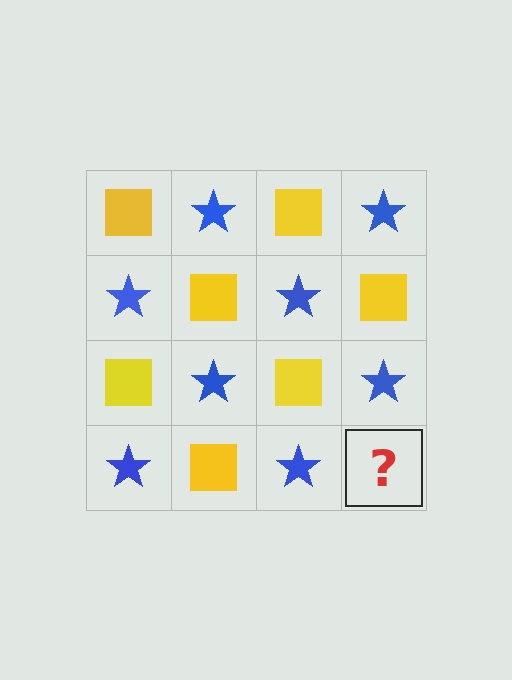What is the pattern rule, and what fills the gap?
The rule is that it alternates yellow square and blue star in a checkerboard pattern. The gap should be filled with a yellow square.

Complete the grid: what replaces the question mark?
The question mark should be replaced with a yellow square.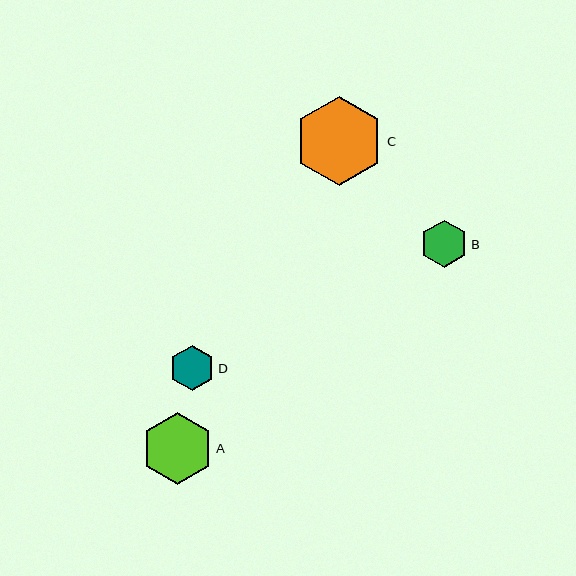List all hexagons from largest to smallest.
From largest to smallest: C, A, B, D.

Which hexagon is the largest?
Hexagon C is the largest with a size of approximately 89 pixels.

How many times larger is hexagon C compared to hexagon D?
Hexagon C is approximately 2.0 times the size of hexagon D.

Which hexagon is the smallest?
Hexagon D is the smallest with a size of approximately 45 pixels.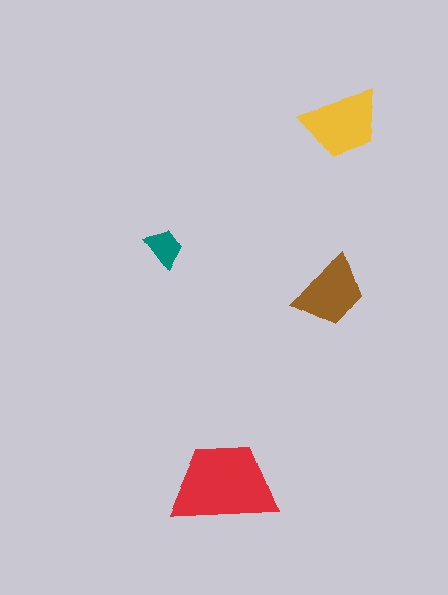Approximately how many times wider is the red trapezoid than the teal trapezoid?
About 2.5 times wider.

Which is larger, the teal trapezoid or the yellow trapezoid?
The yellow one.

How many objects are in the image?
There are 4 objects in the image.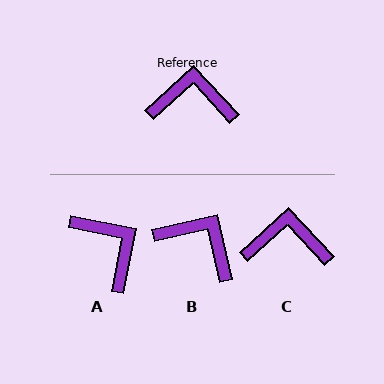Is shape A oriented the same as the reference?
No, it is off by about 54 degrees.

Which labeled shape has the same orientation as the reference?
C.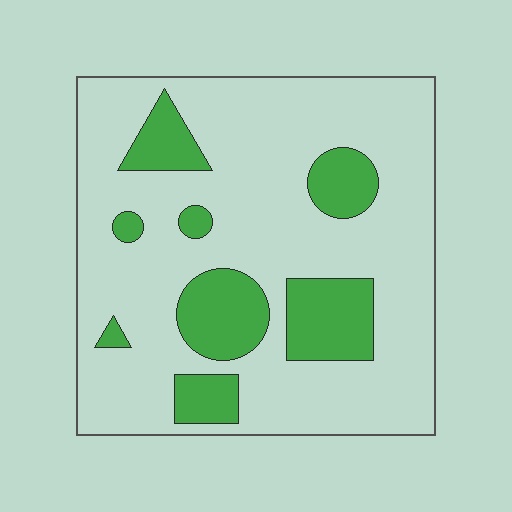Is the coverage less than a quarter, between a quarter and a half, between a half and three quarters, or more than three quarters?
Less than a quarter.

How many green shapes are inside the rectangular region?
8.